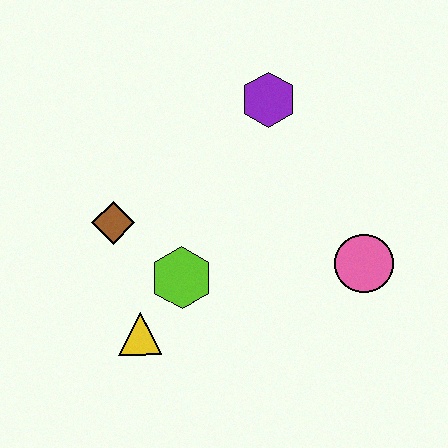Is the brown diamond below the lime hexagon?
No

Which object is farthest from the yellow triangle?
The purple hexagon is farthest from the yellow triangle.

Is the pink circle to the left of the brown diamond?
No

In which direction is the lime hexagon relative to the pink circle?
The lime hexagon is to the left of the pink circle.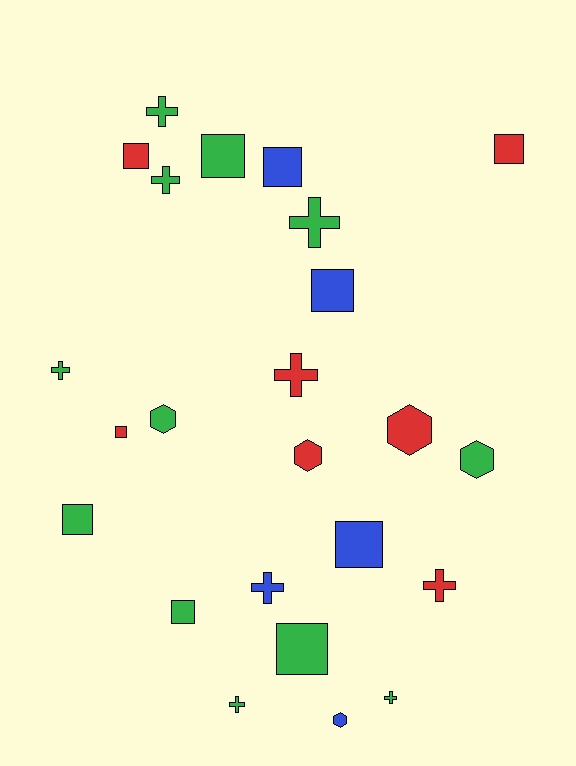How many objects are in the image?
There are 24 objects.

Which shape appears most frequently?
Square, with 10 objects.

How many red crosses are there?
There are 2 red crosses.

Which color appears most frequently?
Green, with 12 objects.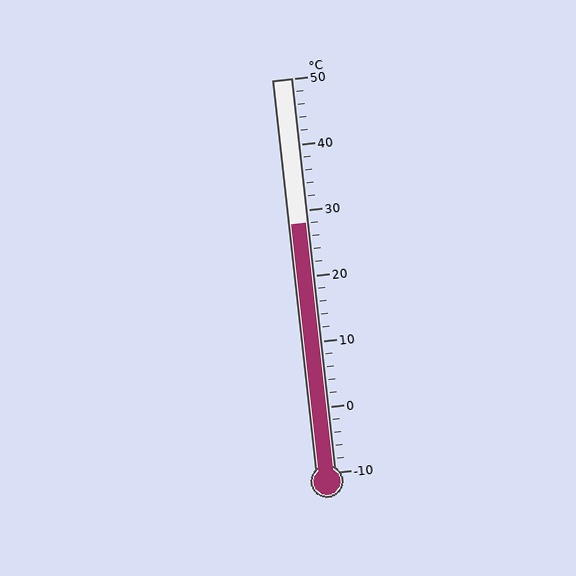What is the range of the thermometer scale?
The thermometer scale ranges from -10°C to 50°C.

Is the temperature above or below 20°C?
The temperature is above 20°C.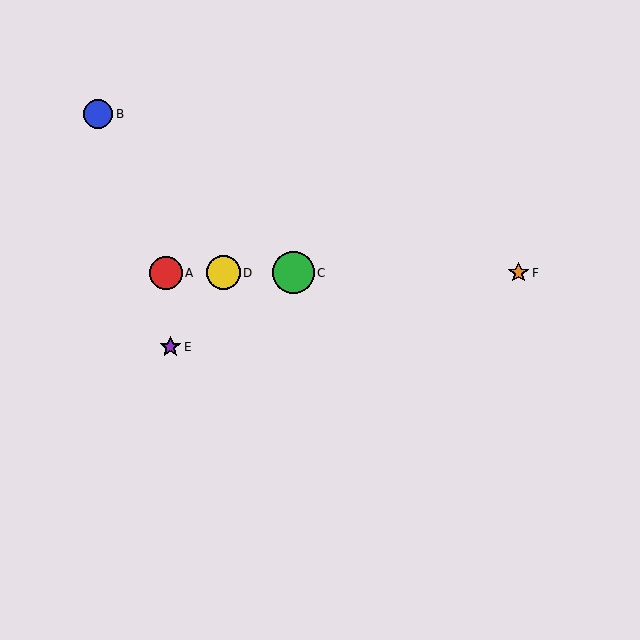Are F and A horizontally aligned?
Yes, both are at y≈273.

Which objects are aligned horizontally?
Objects A, C, D, F are aligned horizontally.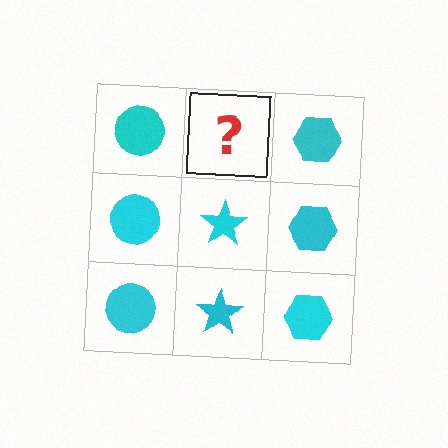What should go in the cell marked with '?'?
The missing cell should contain a cyan star.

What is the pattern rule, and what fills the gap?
The rule is that each column has a consistent shape. The gap should be filled with a cyan star.